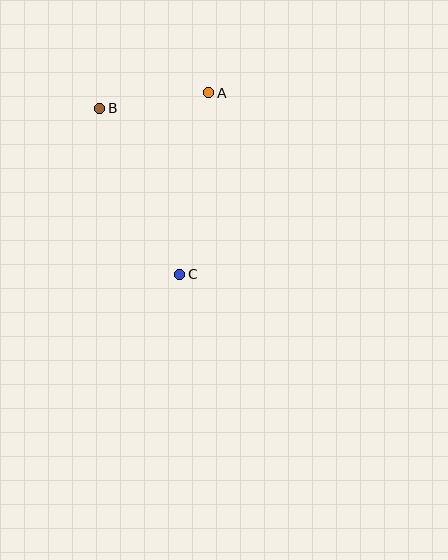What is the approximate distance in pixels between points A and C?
The distance between A and C is approximately 184 pixels.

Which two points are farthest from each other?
Points B and C are farthest from each other.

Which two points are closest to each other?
Points A and B are closest to each other.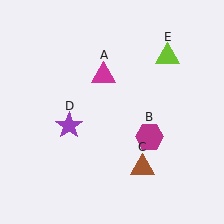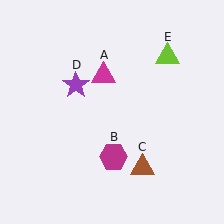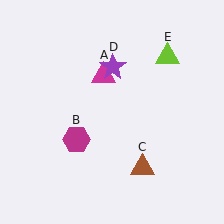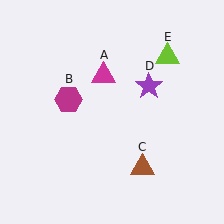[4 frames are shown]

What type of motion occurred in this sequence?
The magenta hexagon (object B), purple star (object D) rotated clockwise around the center of the scene.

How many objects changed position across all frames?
2 objects changed position: magenta hexagon (object B), purple star (object D).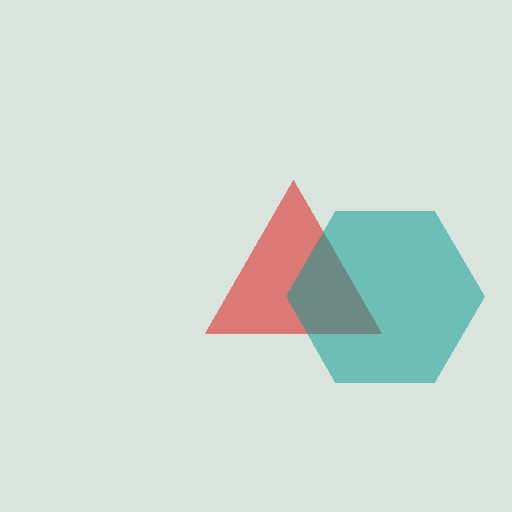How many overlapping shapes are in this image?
There are 2 overlapping shapes in the image.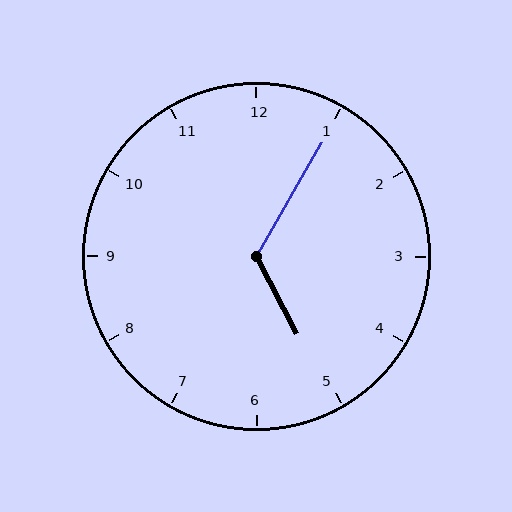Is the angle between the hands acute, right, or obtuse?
It is obtuse.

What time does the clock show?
5:05.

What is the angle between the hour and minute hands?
Approximately 122 degrees.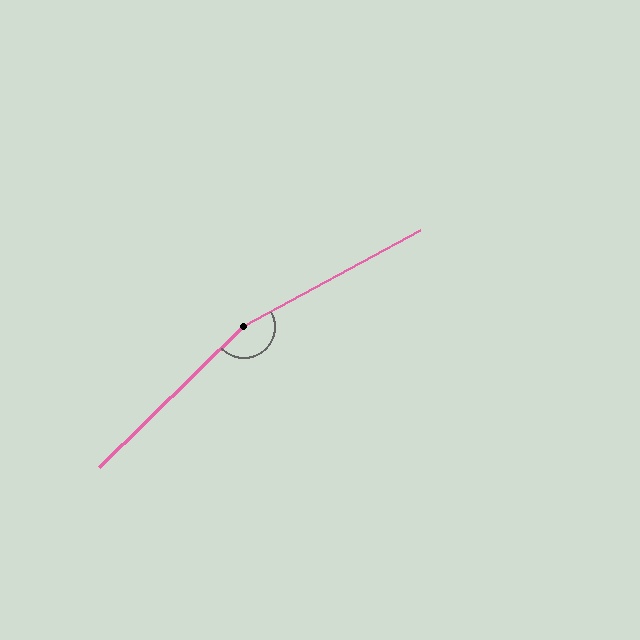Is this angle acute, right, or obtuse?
It is obtuse.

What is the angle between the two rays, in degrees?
Approximately 164 degrees.